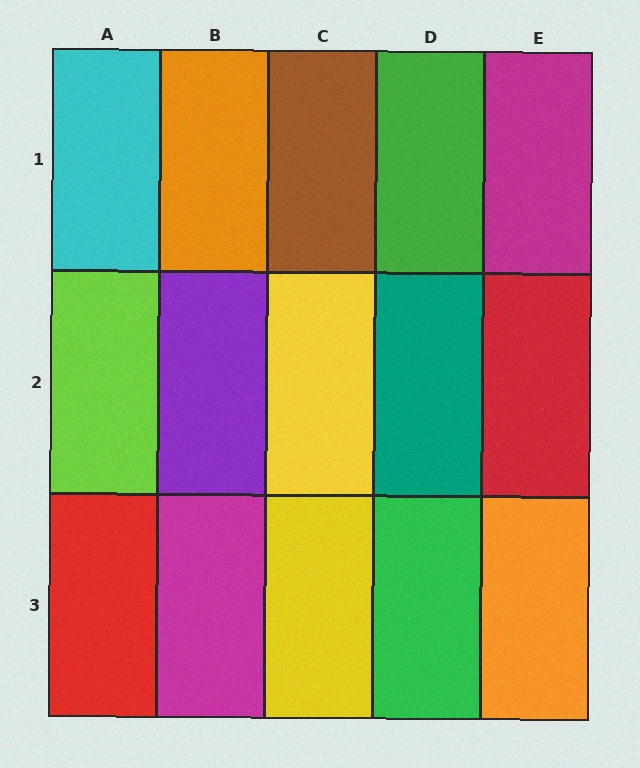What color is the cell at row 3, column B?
Magenta.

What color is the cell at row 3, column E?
Orange.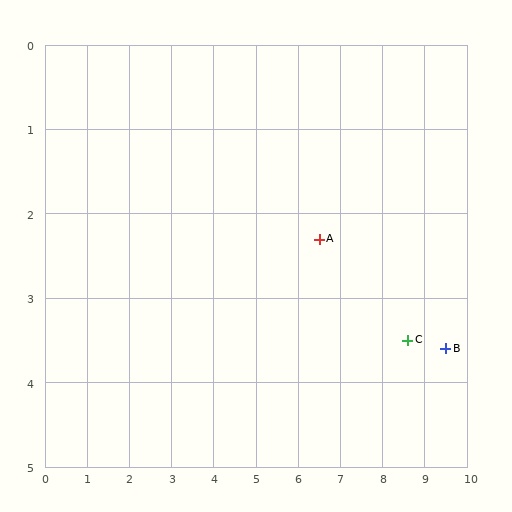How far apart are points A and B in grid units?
Points A and B are about 3.3 grid units apart.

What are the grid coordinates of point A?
Point A is at approximately (6.5, 2.3).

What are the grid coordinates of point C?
Point C is at approximately (8.6, 3.5).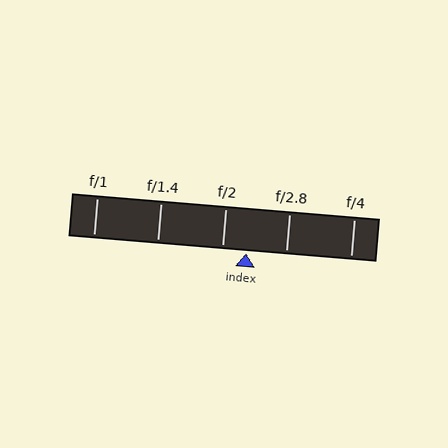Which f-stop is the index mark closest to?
The index mark is closest to f/2.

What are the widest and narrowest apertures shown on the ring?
The widest aperture shown is f/1 and the narrowest is f/4.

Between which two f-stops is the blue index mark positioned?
The index mark is between f/2 and f/2.8.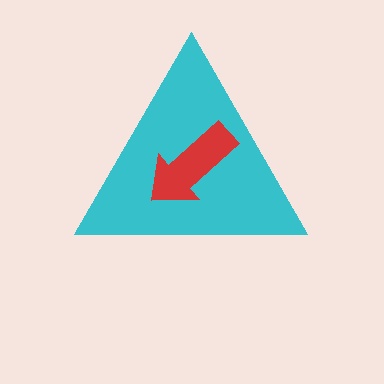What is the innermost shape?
The red arrow.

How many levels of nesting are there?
2.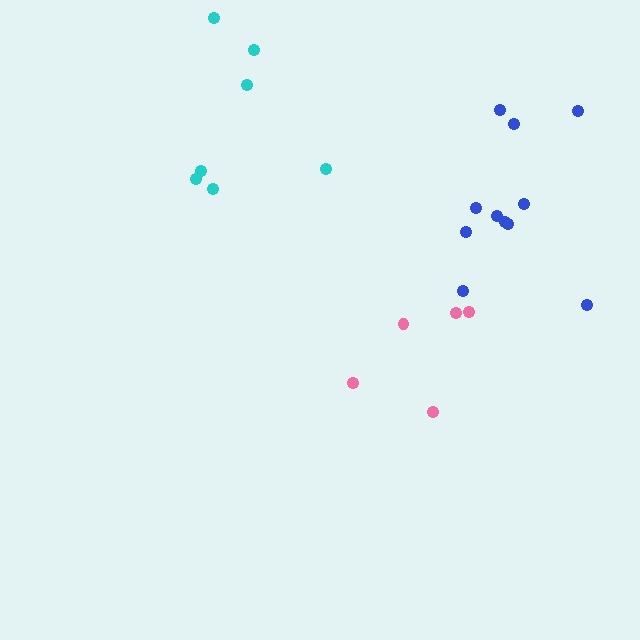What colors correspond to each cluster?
The clusters are colored: pink, cyan, blue.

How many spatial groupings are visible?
There are 3 spatial groupings.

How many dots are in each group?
Group 1: 5 dots, Group 2: 7 dots, Group 3: 11 dots (23 total).